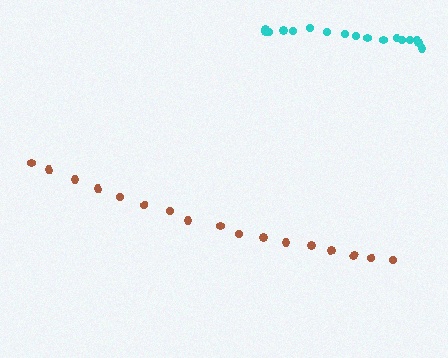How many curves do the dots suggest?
There are 2 distinct paths.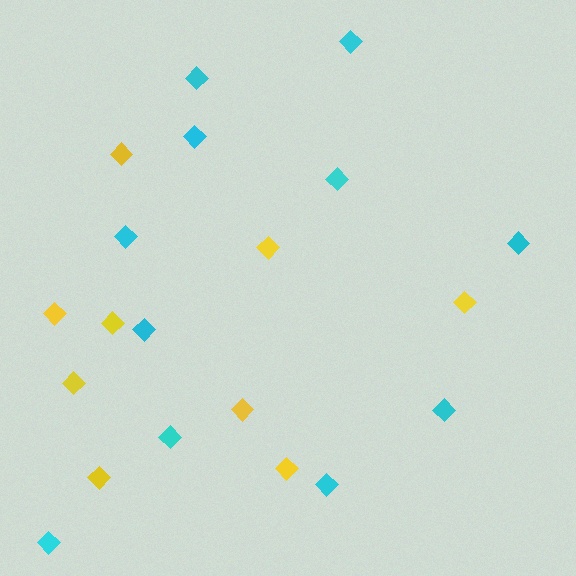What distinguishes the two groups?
There are 2 groups: one group of cyan diamonds (11) and one group of yellow diamonds (9).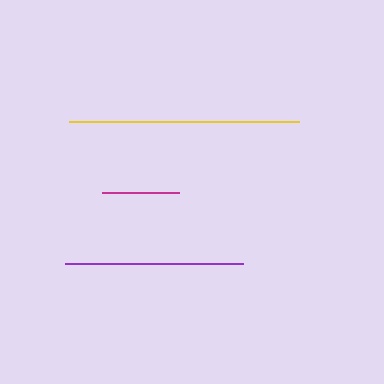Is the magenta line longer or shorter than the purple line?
The purple line is longer than the magenta line.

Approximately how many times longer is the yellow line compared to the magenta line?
The yellow line is approximately 3.0 times the length of the magenta line.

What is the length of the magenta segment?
The magenta segment is approximately 77 pixels long.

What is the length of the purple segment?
The purple segment is approximately 178 pixels long.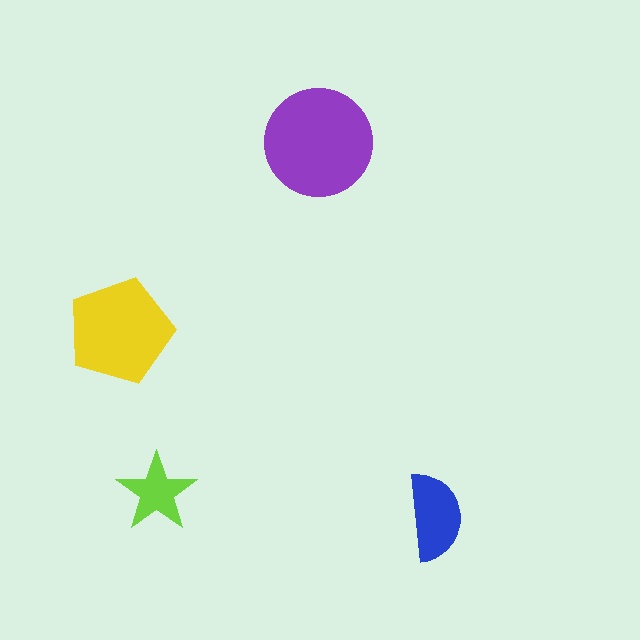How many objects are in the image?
There are 4 objects in the image.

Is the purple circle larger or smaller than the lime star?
Larger.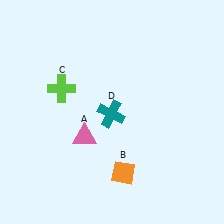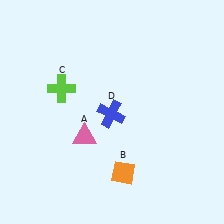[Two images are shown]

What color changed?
The cross (D) changed from teal in Image 1 to blue in Image 2.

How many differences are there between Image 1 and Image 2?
There is 1 difference between the two images.